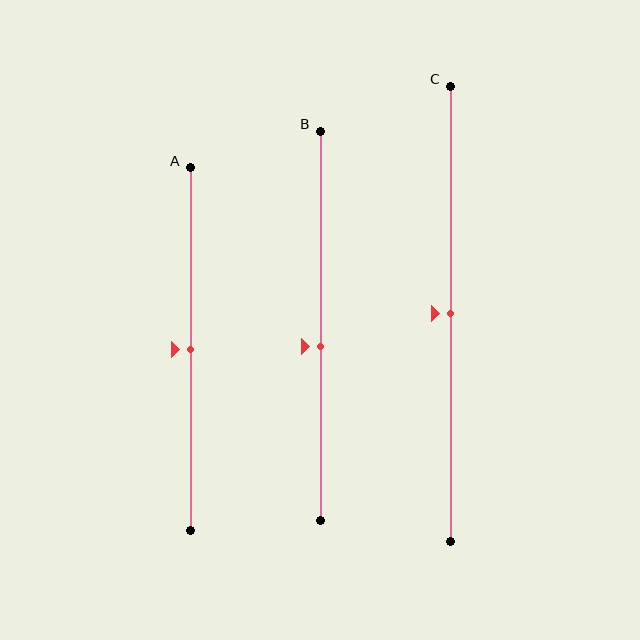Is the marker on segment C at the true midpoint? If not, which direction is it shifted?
Yes, the marker on segment C is at the true midpoint.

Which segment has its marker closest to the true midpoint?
Segment A has its marker closest to the true midpoint.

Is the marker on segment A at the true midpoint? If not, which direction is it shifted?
Yes, the marker on segment A is at the true midpoint.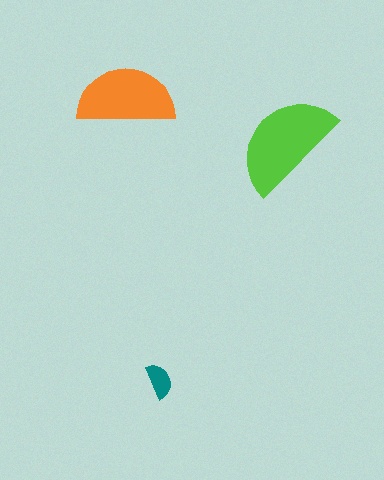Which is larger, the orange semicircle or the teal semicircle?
The orange one.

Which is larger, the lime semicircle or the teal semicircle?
The lime one.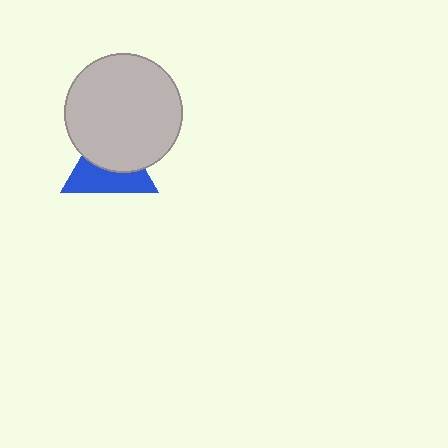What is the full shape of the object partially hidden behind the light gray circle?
The partially hidden object is a blue triangle.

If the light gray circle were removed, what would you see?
You would see the complete blue triangle.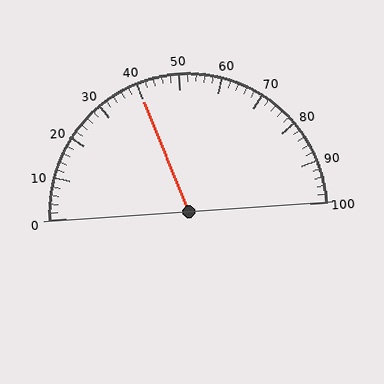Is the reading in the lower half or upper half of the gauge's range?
The reading is in the lower half of the range (0 to 100).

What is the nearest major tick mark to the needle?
The nearest major tick mark is 40.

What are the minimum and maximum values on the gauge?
The gauge ranges from 0 to 100.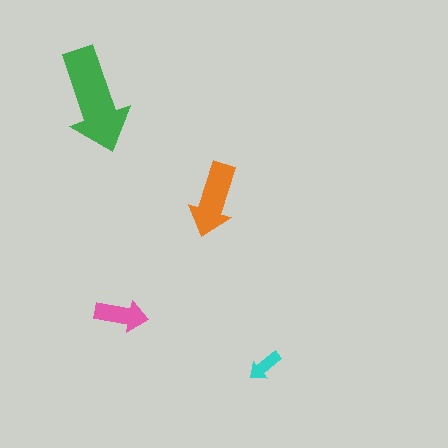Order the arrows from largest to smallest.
the green one, the orange one, the pink one, the cyan one.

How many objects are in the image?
There are 4 objects in the image.